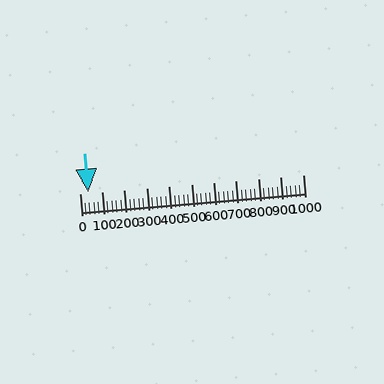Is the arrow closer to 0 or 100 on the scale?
The arrow is closer to 0.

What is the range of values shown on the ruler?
The ruler shows values from 0 to 1000.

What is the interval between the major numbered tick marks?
The major tick marks are spaced 100 units apart.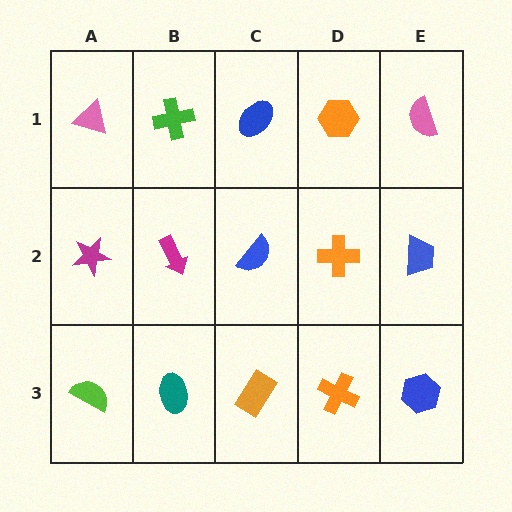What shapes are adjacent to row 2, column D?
An orange hexagon (row 1, column D), an orange cross (row 3, column D), a blue semicircle (row 2, column C), a blue trapezoid (row 2, column E).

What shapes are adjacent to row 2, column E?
A pink semicircle (row 1, column E), a blue hexagon (row 3, column E), an orange cross (row 2, column D).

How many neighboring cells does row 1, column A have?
2.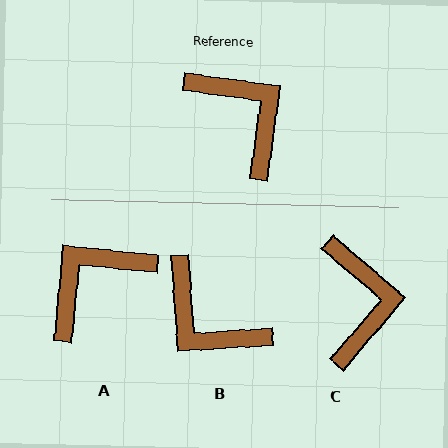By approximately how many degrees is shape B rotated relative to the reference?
Approximately 168 degrees clockwise.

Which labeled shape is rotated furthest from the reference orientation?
B, about 168 degrees away.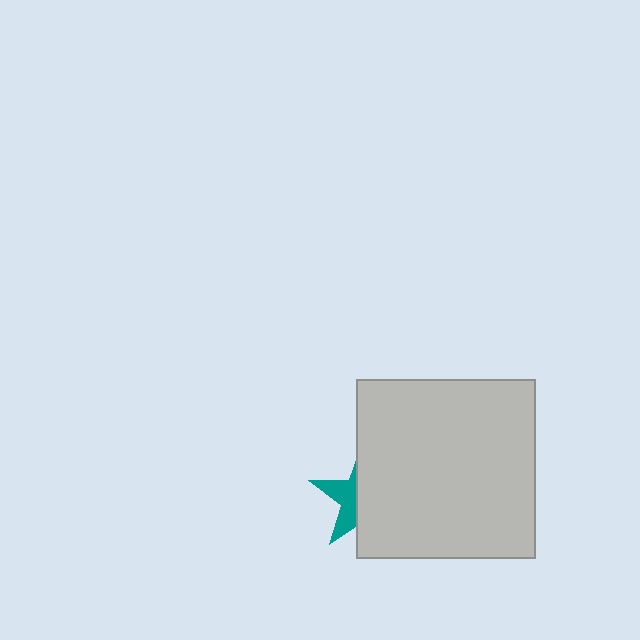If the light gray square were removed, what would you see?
You would see the complete teal star.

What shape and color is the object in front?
The object in front is a light gray square.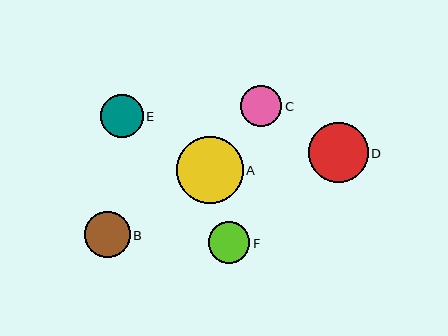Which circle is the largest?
Circle A is the largest with a size of approximately 67 pixels.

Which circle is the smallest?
Circle F is the smallest with a size of approximately 41 pixels.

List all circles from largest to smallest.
From largest to smallest: A, D, B, E, C, F.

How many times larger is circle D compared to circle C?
Circle D is approximately 1.4 times the size of circle C.